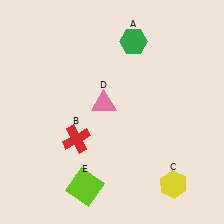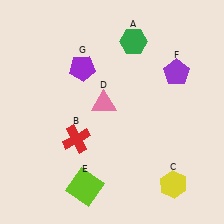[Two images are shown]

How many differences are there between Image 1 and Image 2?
There are 2 differences between the two images.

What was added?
A purple pentagon (F), a purple pentagon (G) were added in Image 2.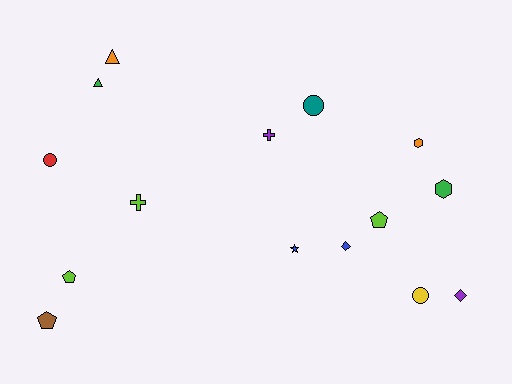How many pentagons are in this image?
There are 3 pentagons.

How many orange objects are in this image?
There are 2 orange objects.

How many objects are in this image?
There are 15 objects.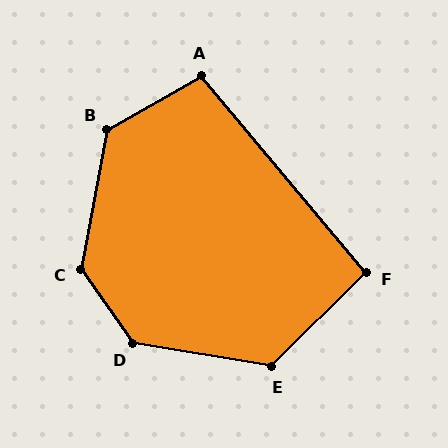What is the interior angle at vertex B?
Approximately 131 degrees (obtuse).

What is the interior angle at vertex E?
Approximately 126 degrees (obtuse).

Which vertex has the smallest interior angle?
F, at approximately 95 degrees.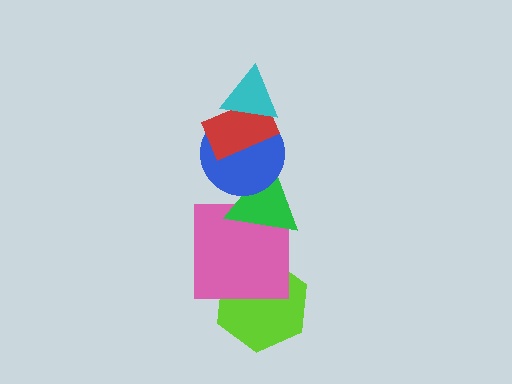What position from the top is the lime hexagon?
The lime hexagon is 6th from the top.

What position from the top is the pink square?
The pink square is 5th from the top.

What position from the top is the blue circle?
The blue circle is 3rd from the top.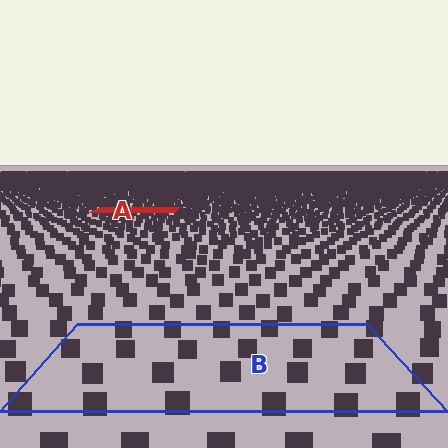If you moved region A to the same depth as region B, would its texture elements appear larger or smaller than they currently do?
They would appear larger. At a closer depth, the same texture elements are projected at a bigger on-screen size.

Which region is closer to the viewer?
Region B is closer. The texture elements there are larger and more spread out.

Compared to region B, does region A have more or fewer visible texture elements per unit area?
Region A has more texture elements per unit area — they are packed more densely because it is farther away.